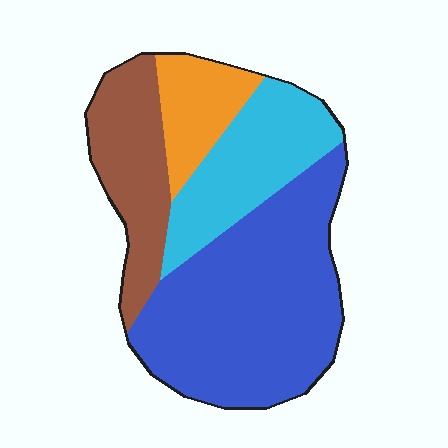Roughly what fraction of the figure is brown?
Brown covers about 20% of the figure.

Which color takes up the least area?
Orange, at roughly 10%.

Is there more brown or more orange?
Brown.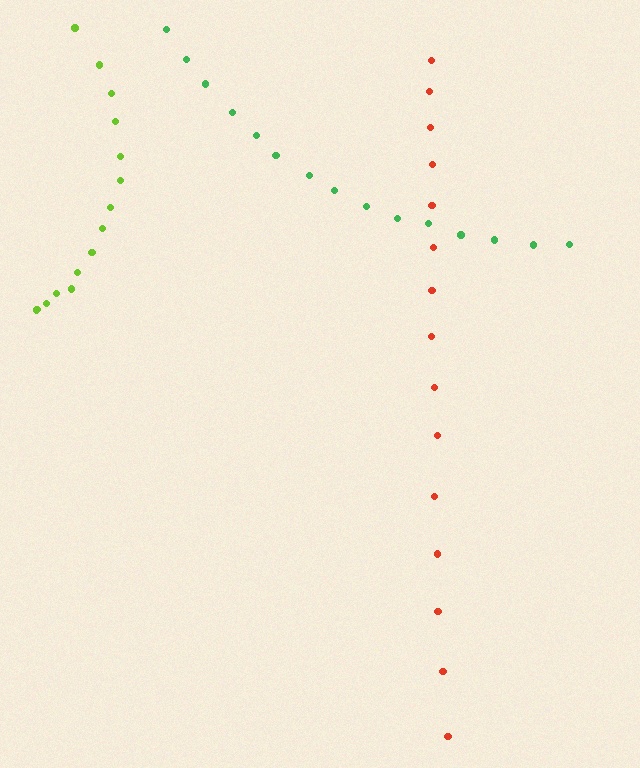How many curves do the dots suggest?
There are 3 distinct paths.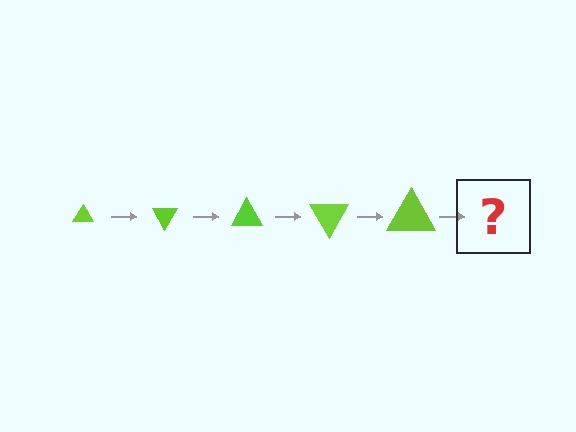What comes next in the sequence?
The next element should be a triangle, larger than the previous one and rotated 300 degrees from the start.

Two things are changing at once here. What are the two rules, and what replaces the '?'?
The two rules are that the triangle grows larger each step and it rotates 60 degrees each step. The '?' should be a triangle, larger than the previous one and rotated 300 degrees from the start.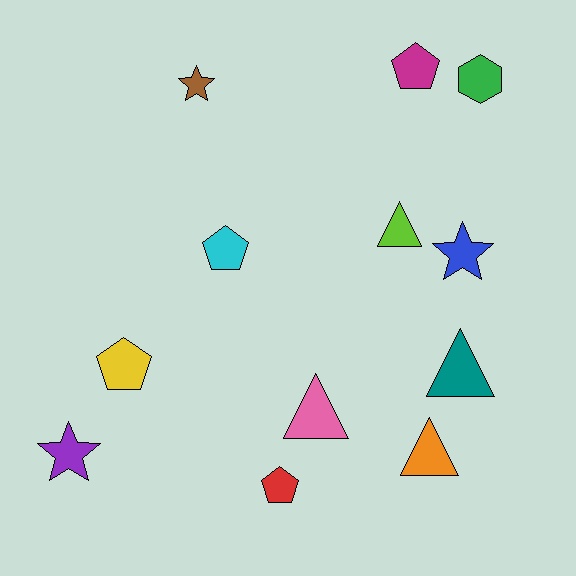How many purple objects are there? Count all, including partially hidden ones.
There is 1 purple object.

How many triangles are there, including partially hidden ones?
There are 4 triangles.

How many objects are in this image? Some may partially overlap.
There are 12 objects.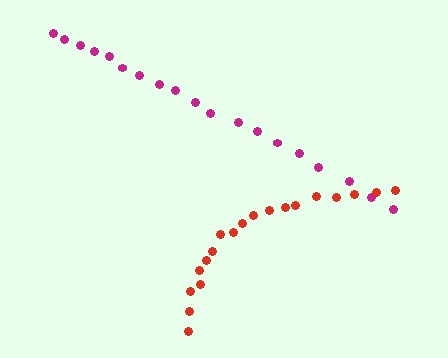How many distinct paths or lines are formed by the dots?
There are 2 distinct paths.